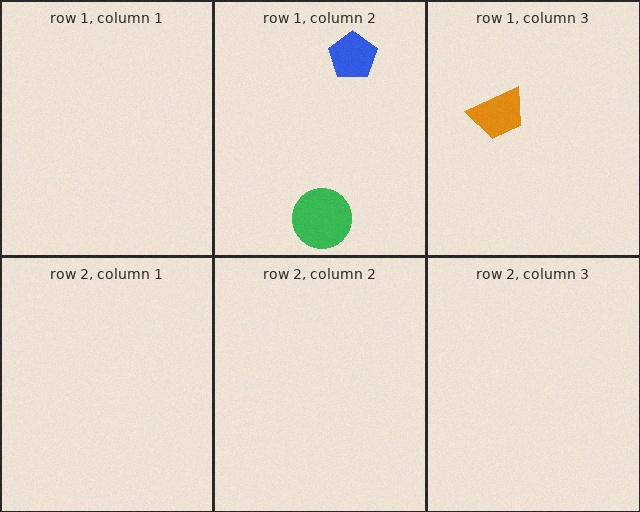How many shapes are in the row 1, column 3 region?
1.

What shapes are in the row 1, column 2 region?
The blue pentagon, the green circle.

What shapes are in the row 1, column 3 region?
The orange trapezoid.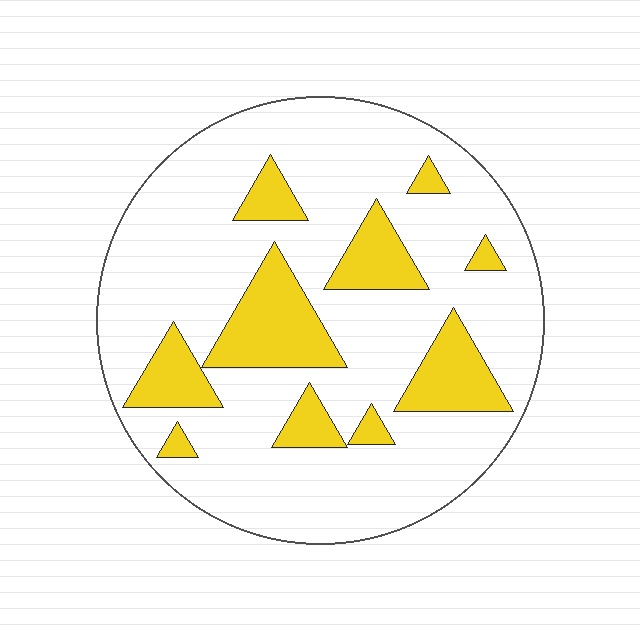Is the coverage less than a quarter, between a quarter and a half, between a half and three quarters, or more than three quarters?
Less than a quarter.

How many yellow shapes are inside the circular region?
10.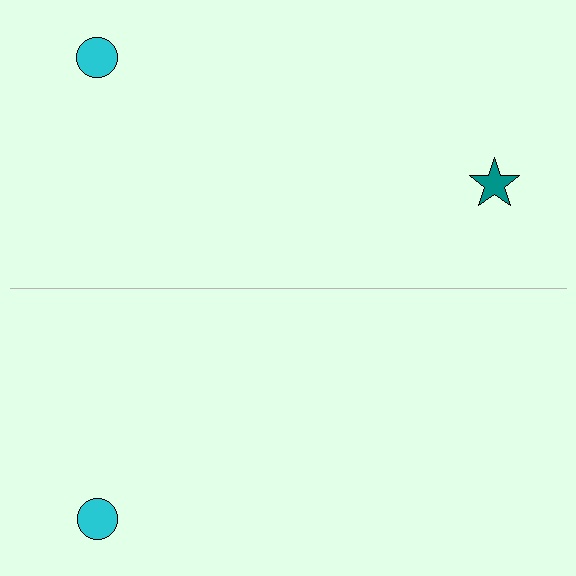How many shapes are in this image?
There are 3 shapes in this image.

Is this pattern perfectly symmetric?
No, the pattern is not perfectly symmetric. A teal star is missing from the bottom side.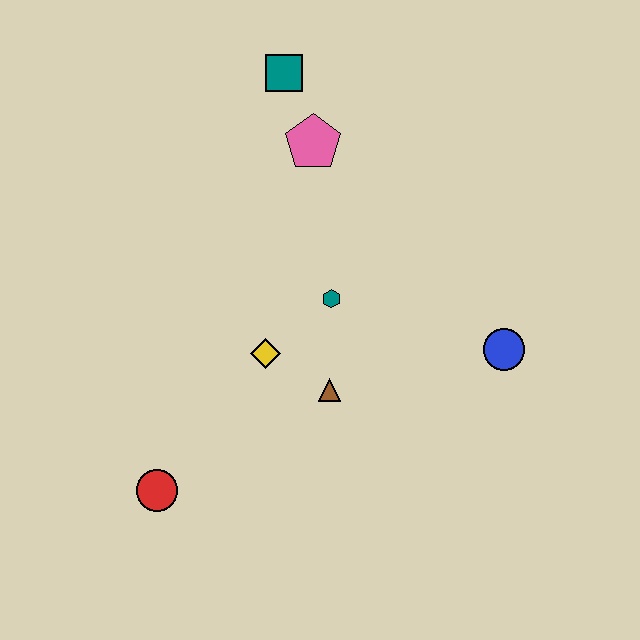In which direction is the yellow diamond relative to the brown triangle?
The yellow diamond is to the left of the brown triangle.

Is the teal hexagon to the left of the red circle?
No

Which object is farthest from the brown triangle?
The teal square is farthest from the brown triangle.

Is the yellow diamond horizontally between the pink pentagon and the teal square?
No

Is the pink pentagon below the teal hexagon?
No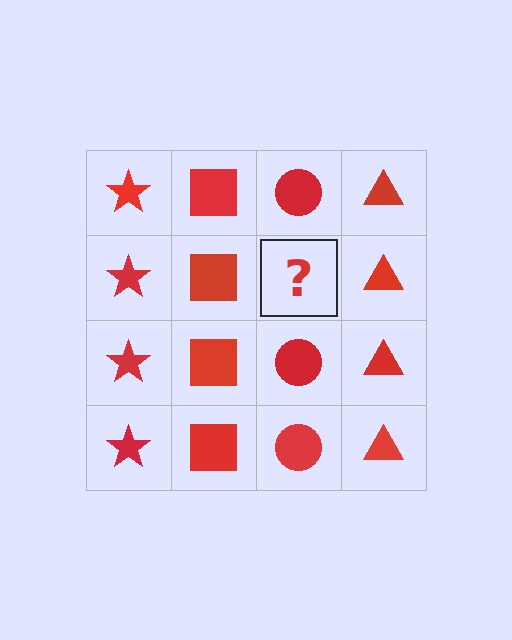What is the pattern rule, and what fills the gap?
The rule is that each column has a consistent shape. The gap should be filled with a red circle.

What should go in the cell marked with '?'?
The missing cell should contain a red circle.